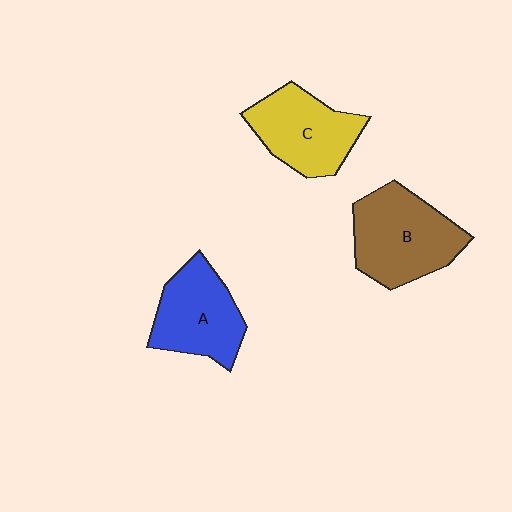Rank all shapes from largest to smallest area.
From largest to smallest: B (brown), C (yellow), A (blue).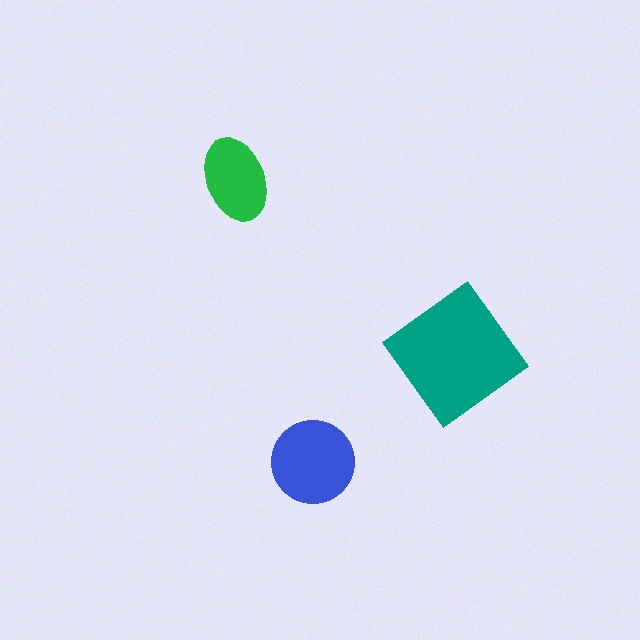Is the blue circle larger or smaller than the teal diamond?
Smaller.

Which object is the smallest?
The green ellipse.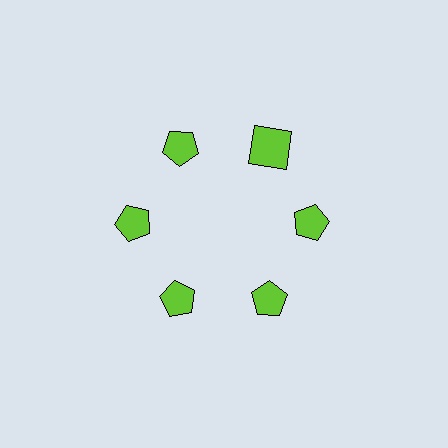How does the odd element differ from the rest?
It has a different shape: square instead of pentagon.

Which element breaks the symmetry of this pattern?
The lime square at roughly the 1 o'clock position breaks the symmetry. All other shapes are lime pentagons.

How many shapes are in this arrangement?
There are 6 shapes arranged in a ring pattern.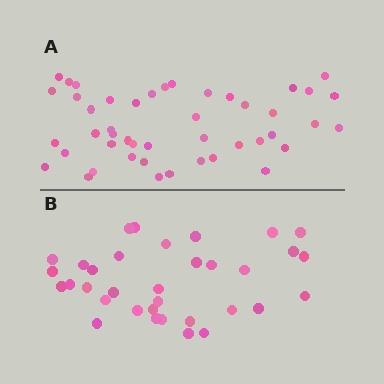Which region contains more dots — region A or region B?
Region A (the top region) has more dots.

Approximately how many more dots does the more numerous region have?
Region A has roughly 12 or so more dots than region B.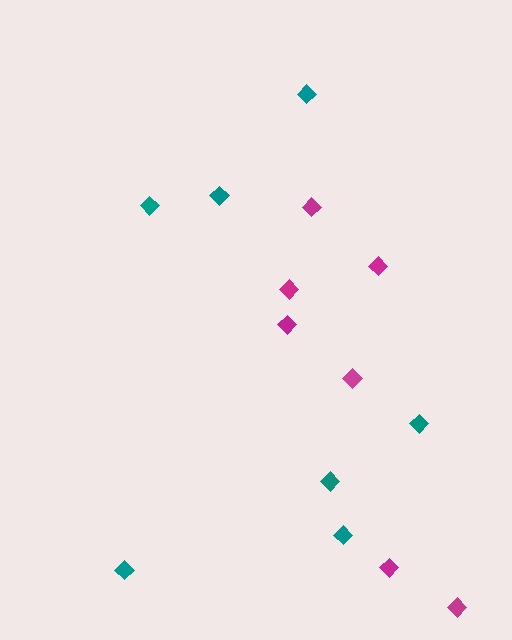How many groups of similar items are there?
There are 2 groups: one group of magenta diamonds (7) and one group of teal diamonds (7).